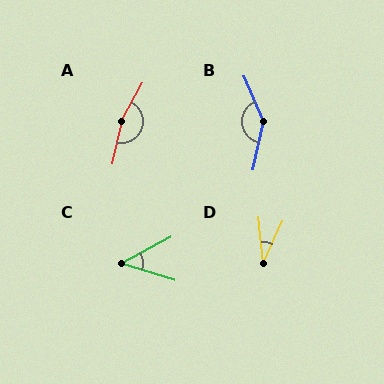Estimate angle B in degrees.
Approximately 145 degrees.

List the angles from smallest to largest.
D (30°), C (45°), B (145°), A (162°).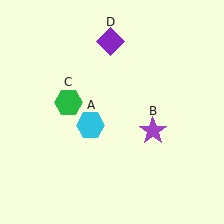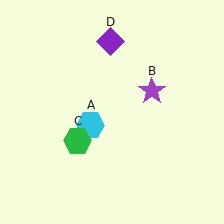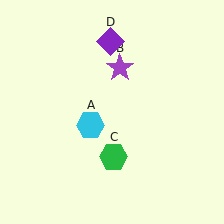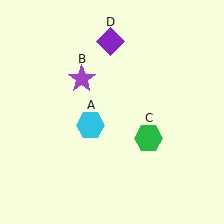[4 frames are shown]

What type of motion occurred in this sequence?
The purple star (object B), green hexagon (object C) rotated counterclockwise around the center of the scene.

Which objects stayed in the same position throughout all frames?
Cyan hexagon (object A) and purple diamond (object D) remained stationary.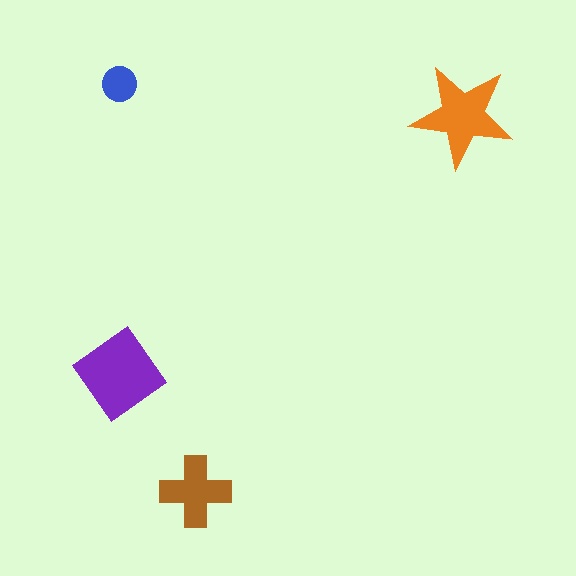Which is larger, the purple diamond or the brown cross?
The purple diamond.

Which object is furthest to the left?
The purple diamond is leftmost.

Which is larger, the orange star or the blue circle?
The orange star.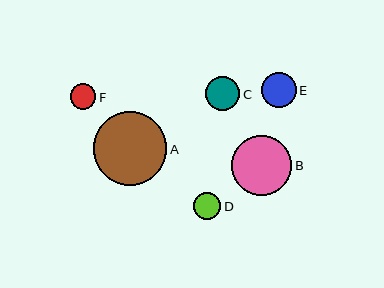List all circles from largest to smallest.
From largest to smallest: A, B, E, C, D, F.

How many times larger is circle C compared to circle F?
Circle C is approximately 1.3 times the size of circle F.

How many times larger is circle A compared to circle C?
Circle A is approximately 2.1 times the size of circle C.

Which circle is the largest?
Circle A is the largest with a size of approximately 73 pixels.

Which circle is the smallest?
Circle F is the smallest with a size of approximately 26 pixels.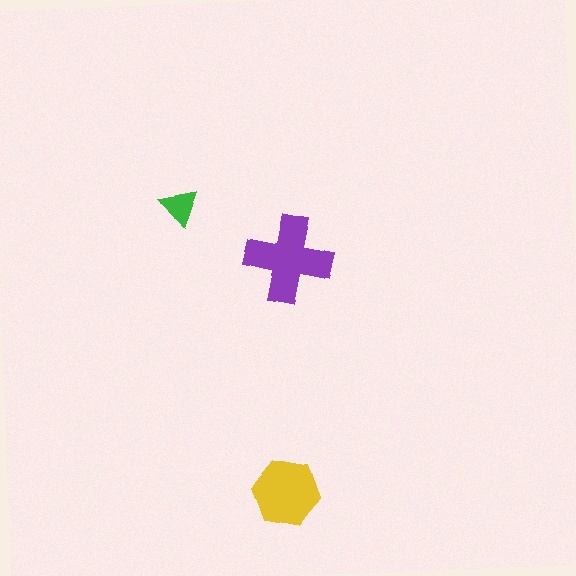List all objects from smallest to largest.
The green triangle, the yellow hexagon, the purple cross.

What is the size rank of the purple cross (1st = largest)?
1st.